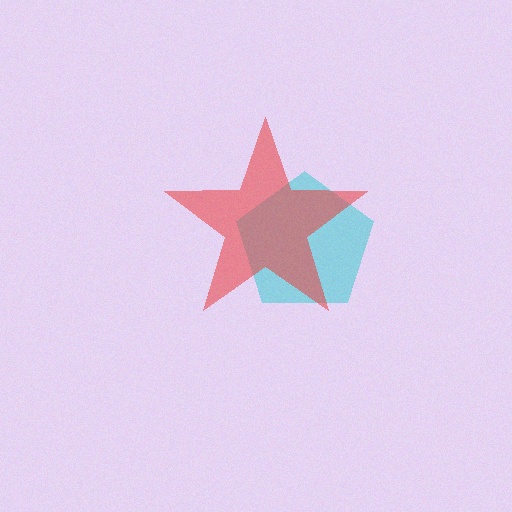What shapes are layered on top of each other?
The layered shapes are: a cyan pentagon, a red star.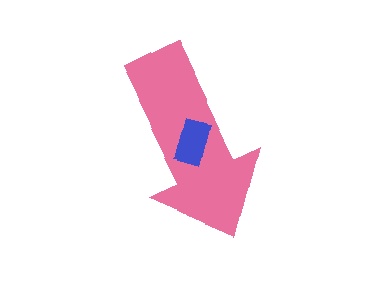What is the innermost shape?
The blue rectangle.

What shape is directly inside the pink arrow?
The blue rectangle.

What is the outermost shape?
The pink arrow.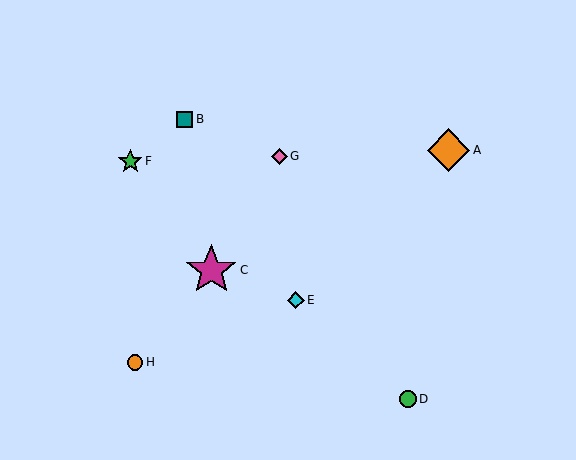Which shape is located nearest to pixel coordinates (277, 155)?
The pink diamond (labeled G) at (279, 156) is nearest to that location.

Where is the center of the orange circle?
The center of the orange circle is at (135, 362).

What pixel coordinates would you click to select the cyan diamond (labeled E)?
Click at (296, 300) to select the cyan diamond E.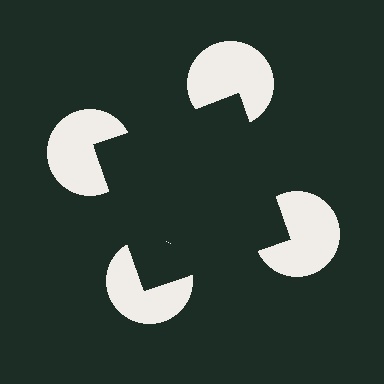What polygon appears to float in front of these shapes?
An illusory square — its edges are inferred from the aligned wedge cuts in the pac-man discs, not physically drawn.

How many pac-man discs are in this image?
There are 4 — one at each vertex of the illusory square.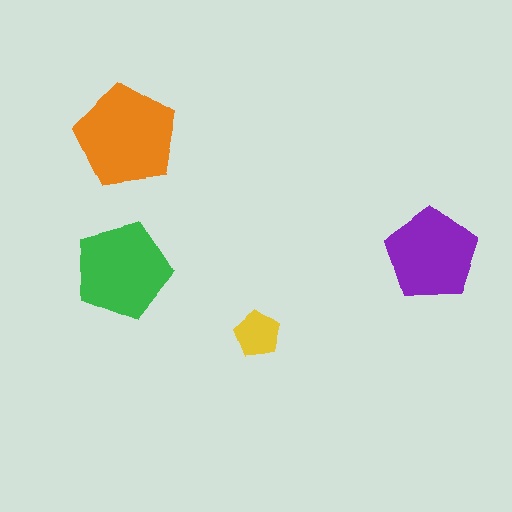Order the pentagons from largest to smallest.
the orange one, the green one, the purple one, the yellow one.